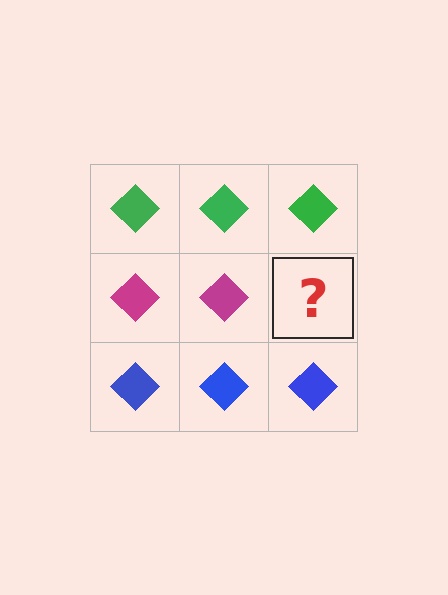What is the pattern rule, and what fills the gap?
The rule is that each row has a consistent color. The gap should be filled with a magenta diamond.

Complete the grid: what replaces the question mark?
The question mark should be replaced with a magenta diamond.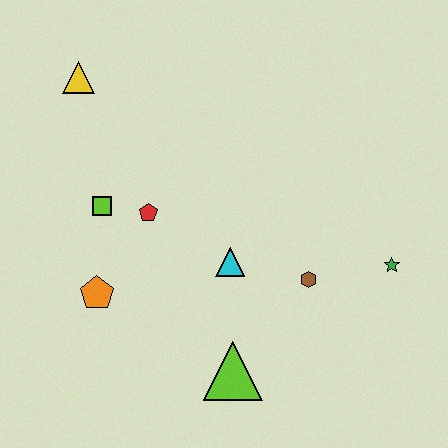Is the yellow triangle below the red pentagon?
No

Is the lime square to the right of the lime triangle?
No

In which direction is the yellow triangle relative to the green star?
The yellow triangle is to the left of the green star.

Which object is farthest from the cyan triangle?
The yellow triangle is farthest from the cyan triangle.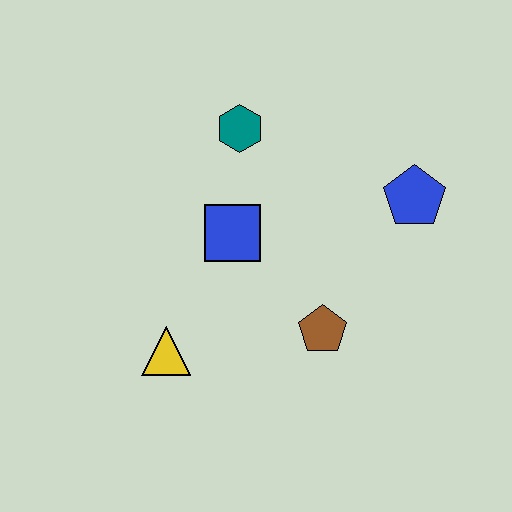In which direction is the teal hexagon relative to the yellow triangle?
The teal hexagon is above the yellow triangle.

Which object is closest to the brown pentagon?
The blue square is closest to the brown pentagon.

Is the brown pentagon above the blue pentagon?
No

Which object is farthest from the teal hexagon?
The yellow triangle is farthest from the teal hexagon.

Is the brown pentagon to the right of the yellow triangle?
Yes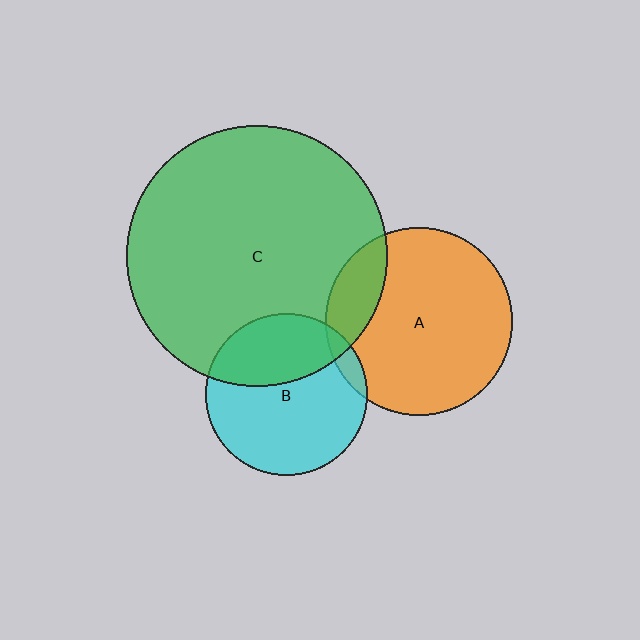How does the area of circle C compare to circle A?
Approximately 1.9 times.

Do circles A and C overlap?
Yes.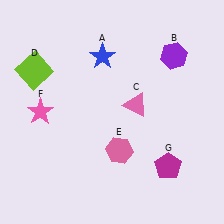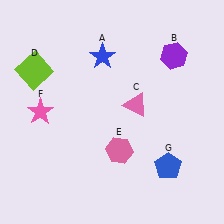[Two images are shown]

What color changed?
The pentagon (G) changed from magenta in Image 1 to blue in Image 2.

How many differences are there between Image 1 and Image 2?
There is 1 difference between the two images.